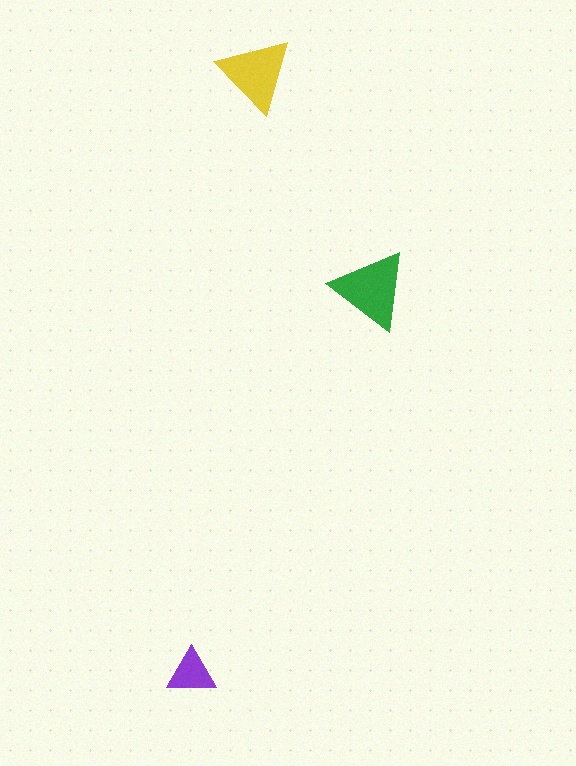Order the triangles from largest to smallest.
the green one, the yellow one, the purple one.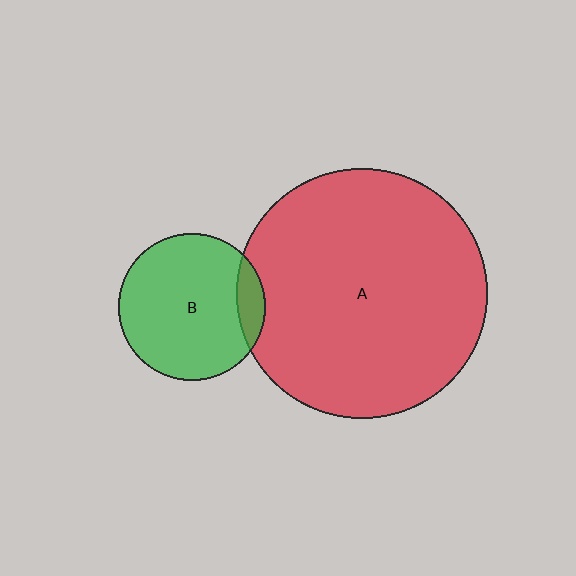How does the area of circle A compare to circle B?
Approximately 2.9 times.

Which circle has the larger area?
Circle A (red).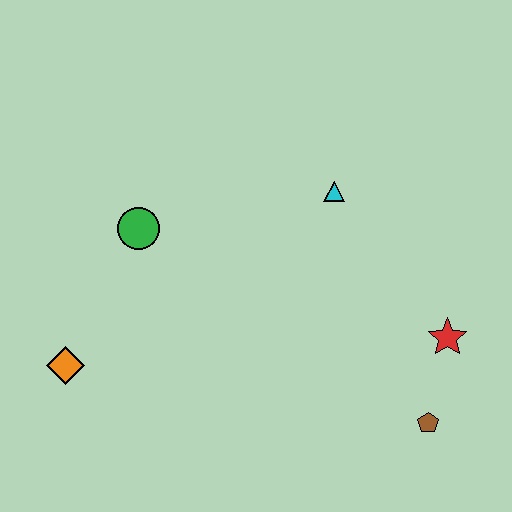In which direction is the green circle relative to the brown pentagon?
The green circle is to the left of the brown pentagon.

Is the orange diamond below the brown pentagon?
No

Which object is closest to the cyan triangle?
The red star is closest to the cyan triangle.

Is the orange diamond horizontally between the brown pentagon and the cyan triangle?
No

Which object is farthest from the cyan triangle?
The orange diamond is farthest from the cyan triangle.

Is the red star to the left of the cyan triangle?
No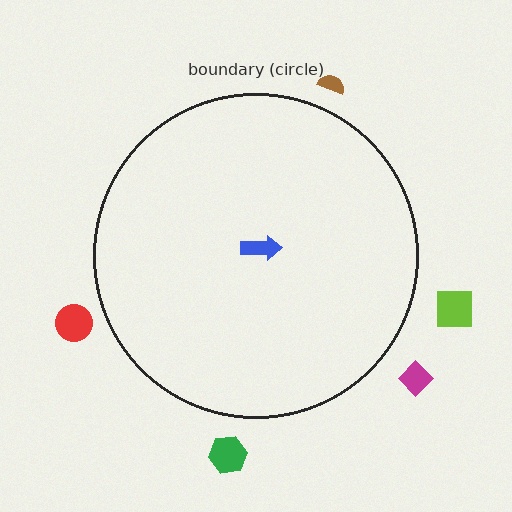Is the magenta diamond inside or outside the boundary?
Outside.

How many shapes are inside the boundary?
1 inside, 5 outside.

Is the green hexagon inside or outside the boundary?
Outside.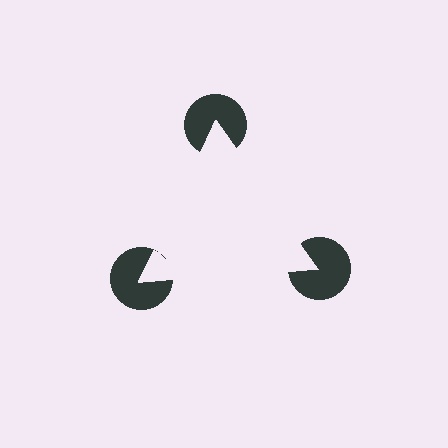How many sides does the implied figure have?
3 sides.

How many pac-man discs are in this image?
There are 3 — one at each vertex of the illusory triangle.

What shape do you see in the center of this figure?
An illusory triangle — its edges are inferred from the aligned wedge cuts in the pac-man discs, not physically drawn.